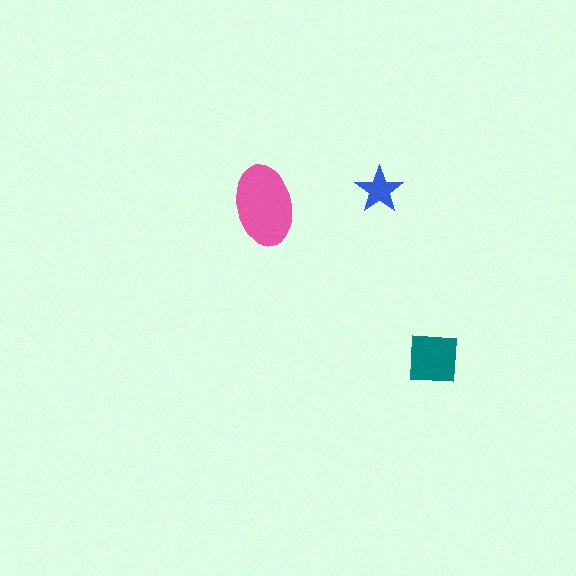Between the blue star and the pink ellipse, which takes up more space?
The pink ellipse.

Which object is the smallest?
The blue star.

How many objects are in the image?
There are 3 objects in the image.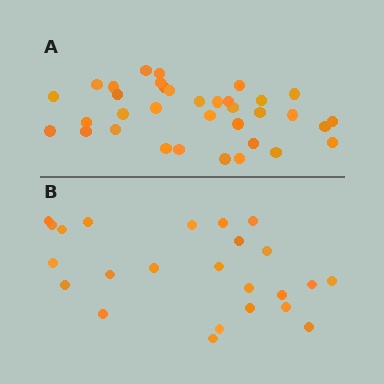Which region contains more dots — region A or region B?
Region A (the top region) has more dots.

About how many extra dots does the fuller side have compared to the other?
Region A has roughly 12 or so more dots than region B.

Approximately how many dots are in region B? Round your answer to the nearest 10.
About 20 dots. (The exact count is 24, which rounds to 20.)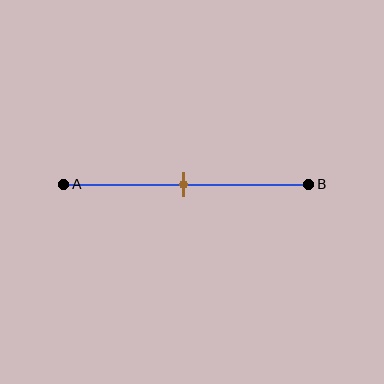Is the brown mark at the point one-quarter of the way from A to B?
No, the mark is at about 50% from A, not at the 25% one-quarter point.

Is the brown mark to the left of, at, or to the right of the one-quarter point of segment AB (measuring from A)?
The brown mark is to the right of the one-quarter point of segment AB.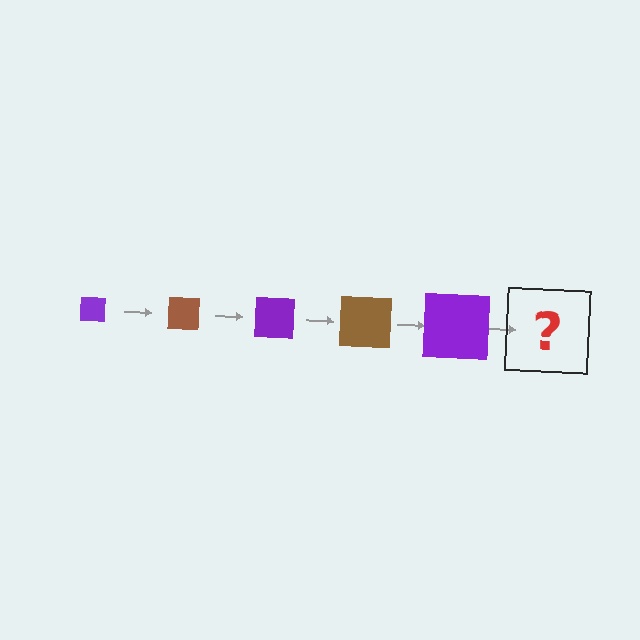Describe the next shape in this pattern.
It should be a brown square, larger than the previous one.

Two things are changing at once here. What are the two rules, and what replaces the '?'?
The two rules are that the square grows larger each step and the color cycles through purple and brown. The '?' should be a brown square, larger than the previous one.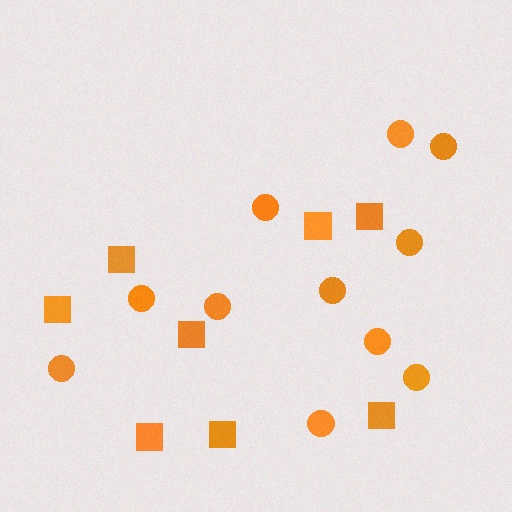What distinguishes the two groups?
There are 2 groups: one group of circles (11) and one group of squares (8).